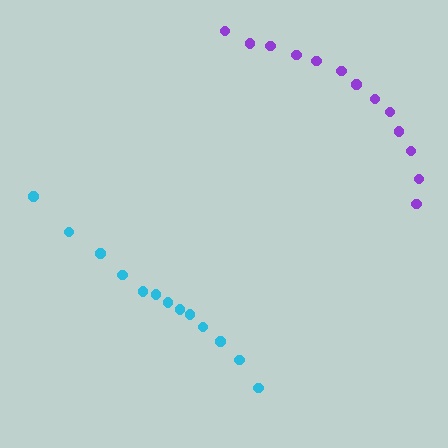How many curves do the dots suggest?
There are 2 distinct paths.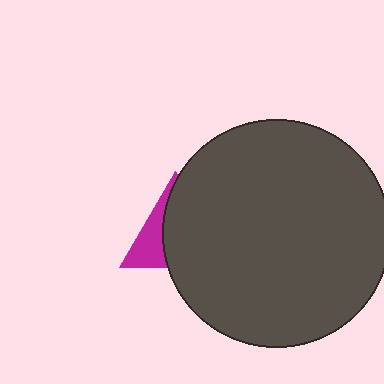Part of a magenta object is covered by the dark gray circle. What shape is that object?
It is a triangle.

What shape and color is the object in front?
The object in front is a dark gray circle.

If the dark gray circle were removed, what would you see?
You would see the complete magenta triangle.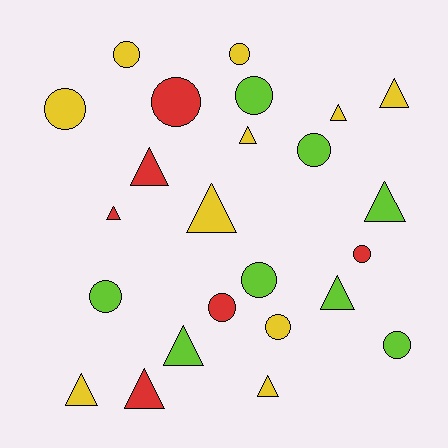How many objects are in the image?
There are 24 objects.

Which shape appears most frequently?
Triangle, with 12 objects.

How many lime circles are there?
There are 5 lime circles.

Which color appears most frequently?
Yellow, with 10 objects.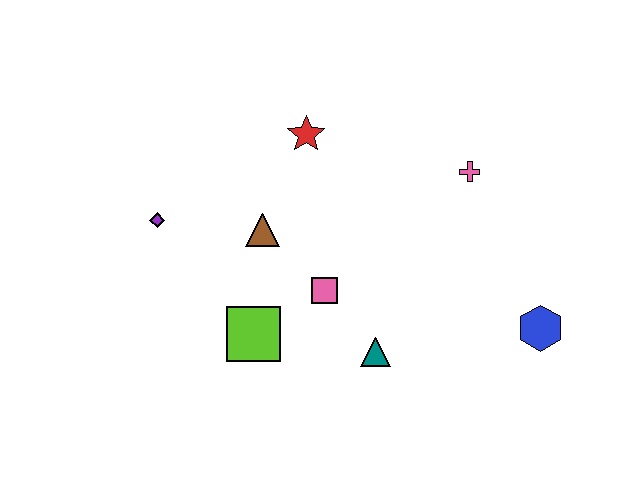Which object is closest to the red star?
The brown triangle is closest to the red star.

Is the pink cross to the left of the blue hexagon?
Yes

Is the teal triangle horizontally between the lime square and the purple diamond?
No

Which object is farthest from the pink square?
The blue hexagon is farthest from the pink square.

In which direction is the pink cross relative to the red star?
The pink cross is to the right of the red star.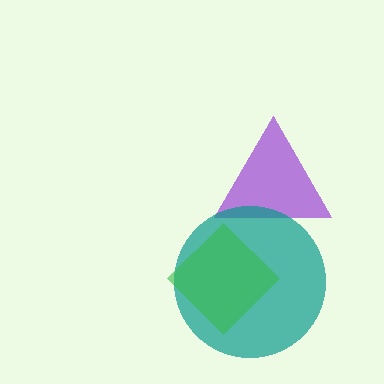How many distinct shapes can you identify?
There are 3 distinct shapes: a purple triangle, a teal circle, a green diamond.